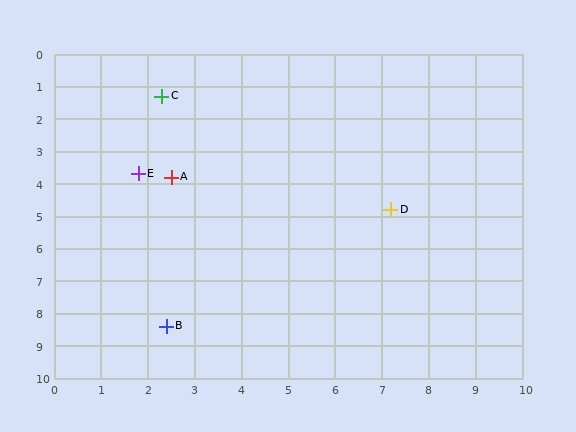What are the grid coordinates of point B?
Point B is at approximately (2.4, 8.4).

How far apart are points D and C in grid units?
Points D and C are about 6.0 grid units apart.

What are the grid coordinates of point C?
Point C is at approximately (2.3, 1.3).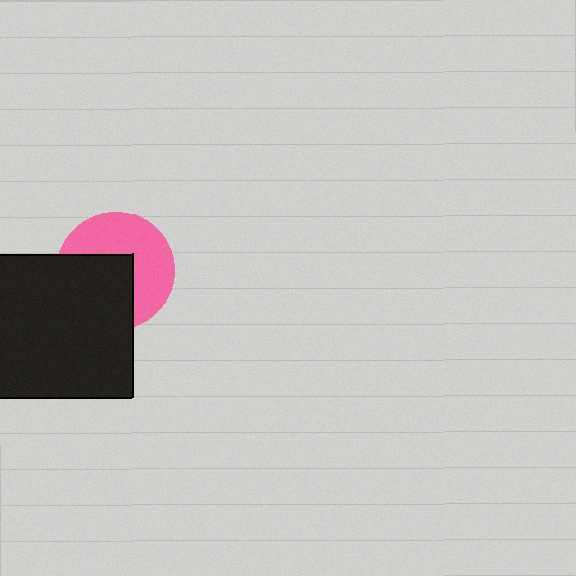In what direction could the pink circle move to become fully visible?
The pink circle could move toward the upper-right. That would shift it out from behind the black square entirely.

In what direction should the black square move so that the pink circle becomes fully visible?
The black square should move toward the lower-left. That is the shortest direction to clear the overlap and leave the pink circle fully visible.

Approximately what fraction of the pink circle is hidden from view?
Roughly 46% of the pink circle is hidden behind the black square.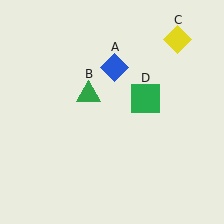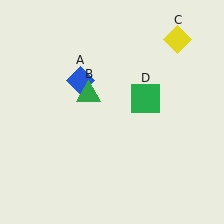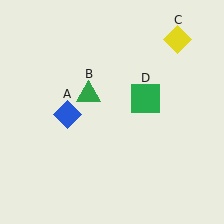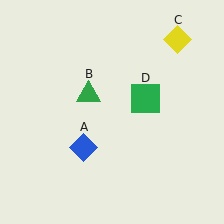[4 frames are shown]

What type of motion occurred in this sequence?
The blue diamond (object A) rotated counterclockwise around the center of the scene.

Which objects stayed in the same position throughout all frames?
Green triangle (object B) and yellow diamond (object C) and green square (object D) remained stationary.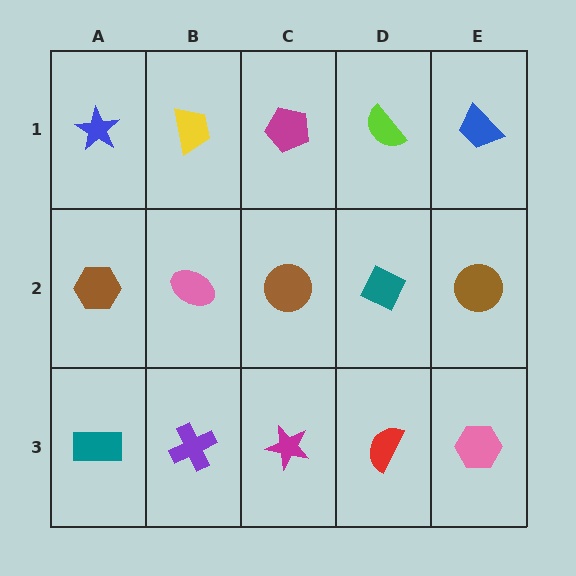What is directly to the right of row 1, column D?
A blue trapezoid.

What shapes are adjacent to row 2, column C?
A magenta pentagon (row 1, column C), a magenta star (row 3, column C), a pink ellipse (row 2, column B), a teal diamond (row 2, column D).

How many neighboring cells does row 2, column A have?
3.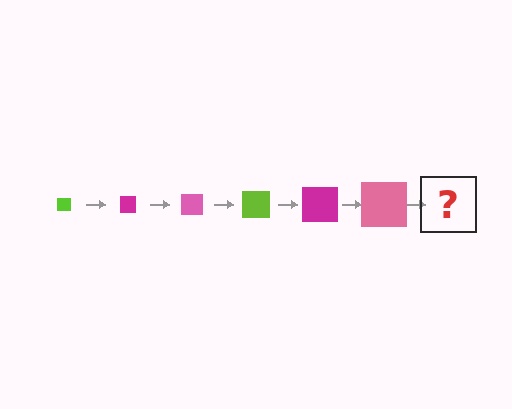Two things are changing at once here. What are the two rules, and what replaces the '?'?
The two rules are that the square grows larger each step and the color cycles through lime, magenta, and pink. The '?' should be a lime square, larger than the previous one.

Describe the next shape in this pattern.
It should be a lime square, larger than the previous one.